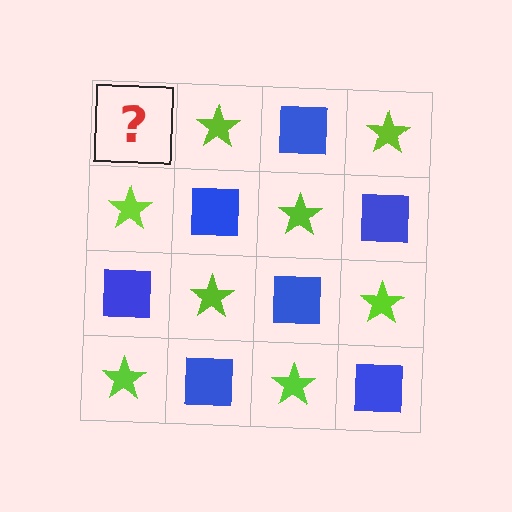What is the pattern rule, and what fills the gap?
The rule is that it alternates blue square and lime star in a checkerboard pattern. The gap should be filled with a blue square.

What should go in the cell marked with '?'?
The missing cell should contain a blue square.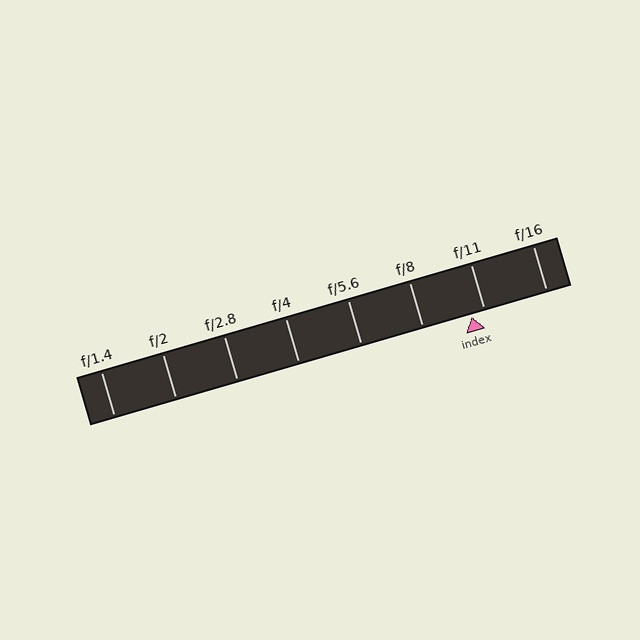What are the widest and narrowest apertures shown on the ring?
The widest aperture shown is f/1.4 and the narrowest is f/16.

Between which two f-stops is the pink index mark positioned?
The index mark is between f/8 and f/11.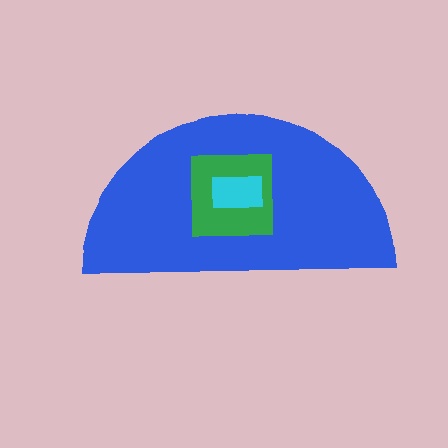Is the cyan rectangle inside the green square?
Yes.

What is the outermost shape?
The blue semicircle.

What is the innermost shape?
The cyan rectangle.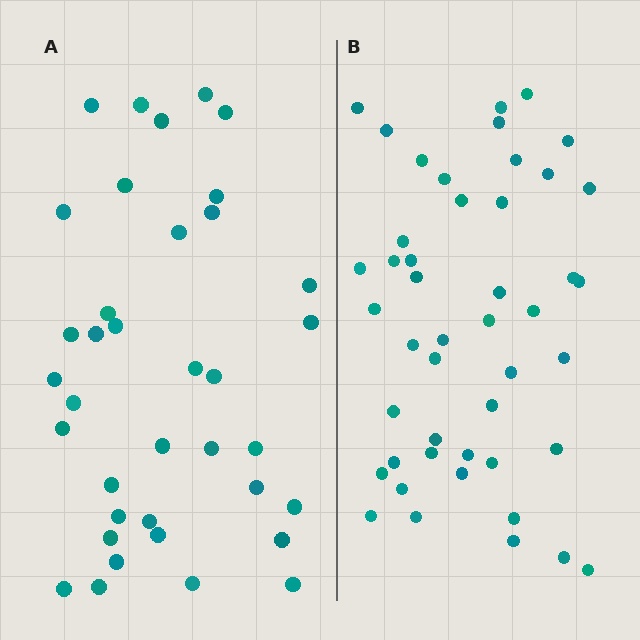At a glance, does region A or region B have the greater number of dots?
Region B (the right region) has more dots.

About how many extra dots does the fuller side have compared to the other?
Region B has roughly 8 or so more dots than region A.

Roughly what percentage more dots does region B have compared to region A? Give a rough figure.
About 25% more.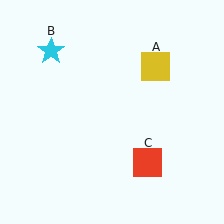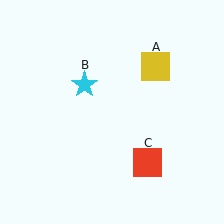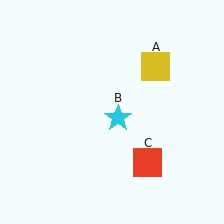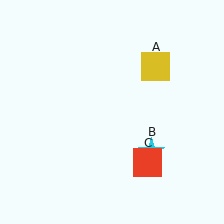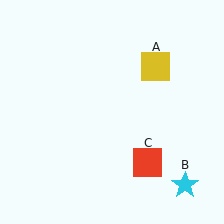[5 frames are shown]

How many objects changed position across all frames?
1 object changed position: cyan star (object B).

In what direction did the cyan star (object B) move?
The cyan star (object B) moved down and to the right.